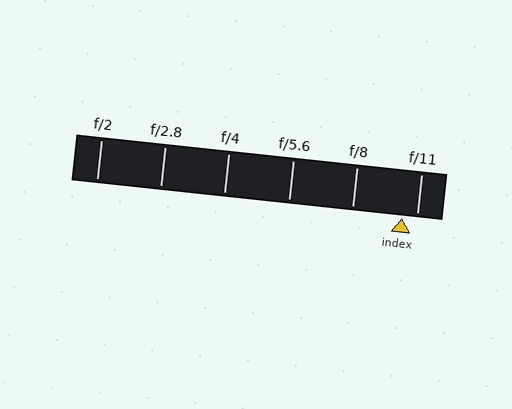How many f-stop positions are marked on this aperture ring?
There are 6 f-stop positions marked.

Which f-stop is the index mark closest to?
The index mark is closest to f/11.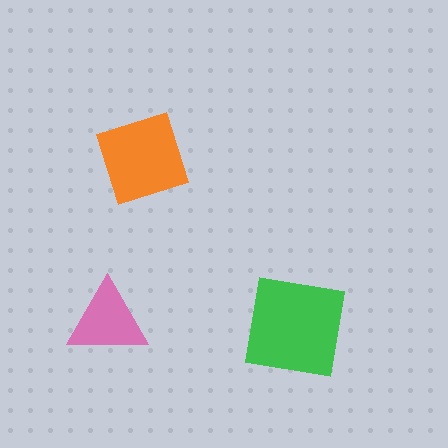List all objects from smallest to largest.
The pink triangle, the orange square, the green square.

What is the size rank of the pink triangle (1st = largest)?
3rd.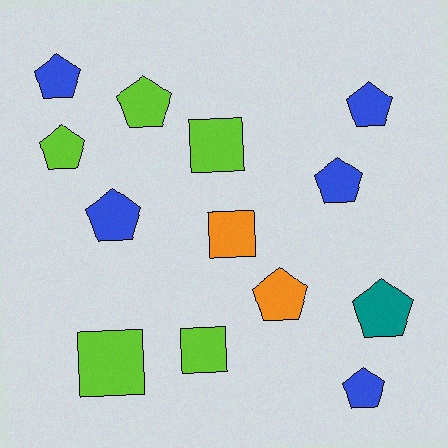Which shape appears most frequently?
Pentagon, with 9 objects.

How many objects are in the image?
There are 13 objects.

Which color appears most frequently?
Lime, with 5 objects.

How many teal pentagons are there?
There is 1 teal pentagon.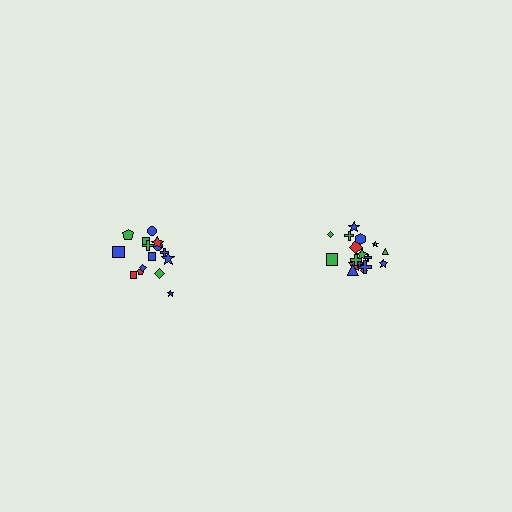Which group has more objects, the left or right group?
The right group.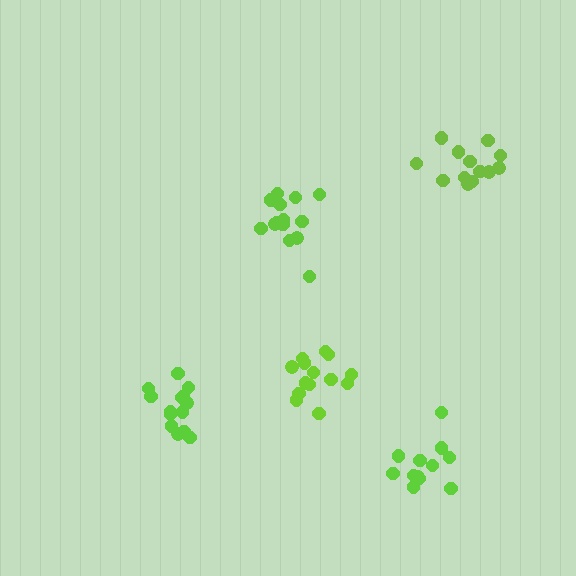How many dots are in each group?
Group 1: 14 dots, Group 2: 13 dots, Group 3: 14 dots, Group 4: 14 dots, Group 5: 12 dots (67 total).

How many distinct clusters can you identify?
There are 5 distinct clusters.